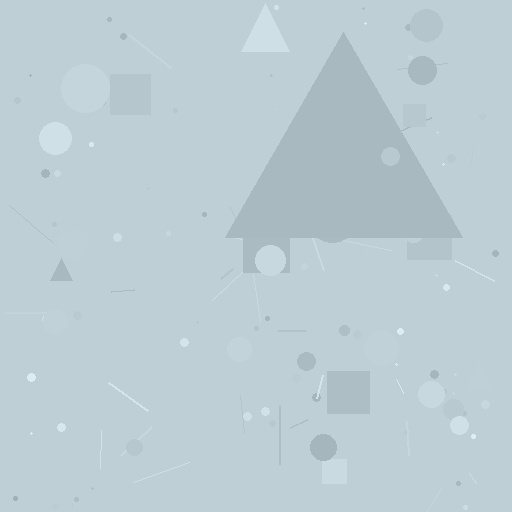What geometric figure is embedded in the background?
A triangle is embedded in the background.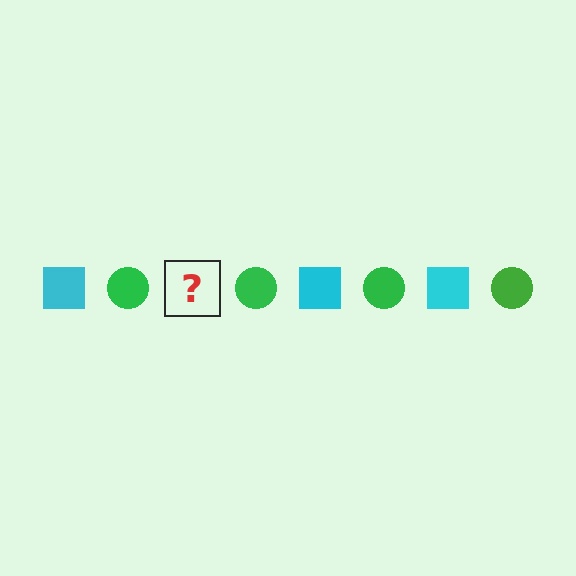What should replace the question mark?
The question mark should be replaced with a cyan square.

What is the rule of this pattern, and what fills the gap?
The rule is that the pattern alternates between cyan square and green circle. The gap should be filled with a cyan square.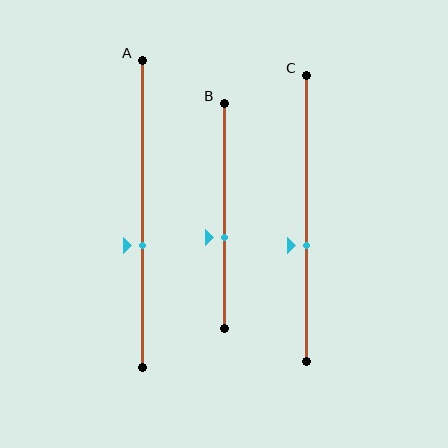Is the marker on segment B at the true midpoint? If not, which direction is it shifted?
No, the marker on segment B is shifted downward by about 9% of the segment length.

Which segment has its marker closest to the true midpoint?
Segment B has its marker closest to the true midpoint.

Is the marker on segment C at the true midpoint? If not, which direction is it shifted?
No, the marker on segment C is shifted downward by about 9% of the segment length.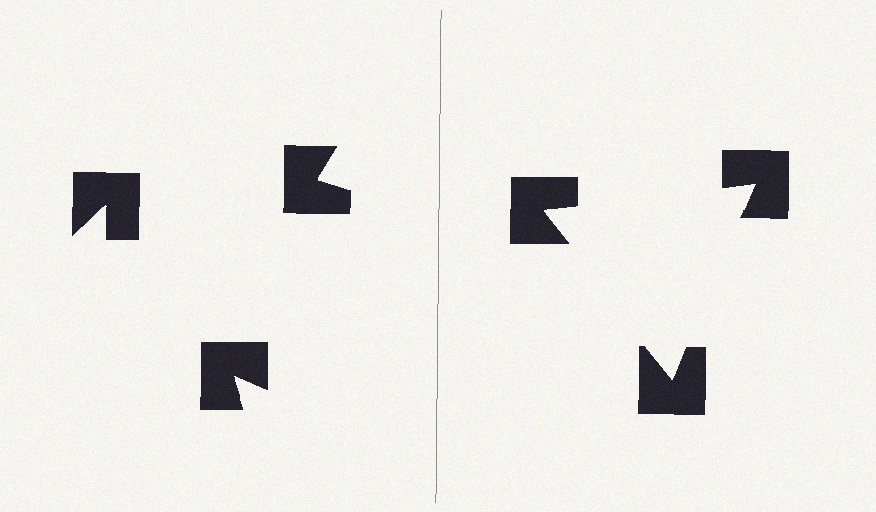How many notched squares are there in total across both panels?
6 — 3 on each side.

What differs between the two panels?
The notched squares are positioned identically on both sides; only the wedge orientations differ. On the right they align to a triangle; on the left they are misaligned.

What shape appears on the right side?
An illusory triangle.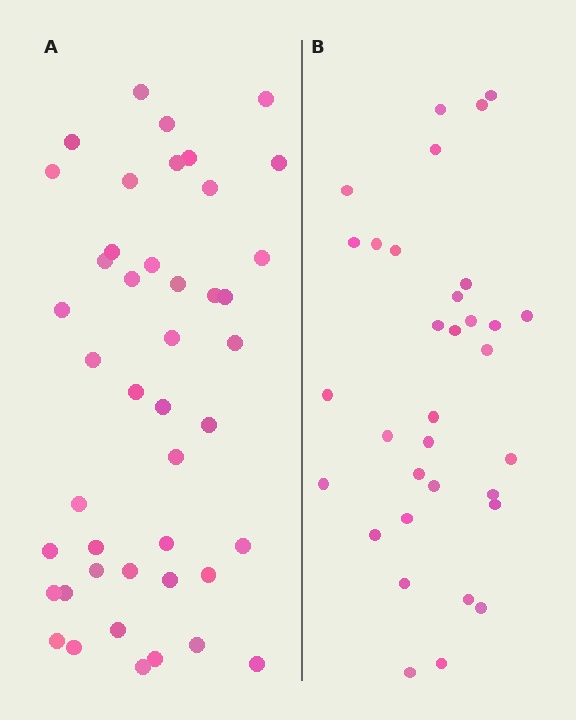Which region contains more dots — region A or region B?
Region A (the left region) has more dots.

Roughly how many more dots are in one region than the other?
Region A has roughly 12 or so more dots than region B.